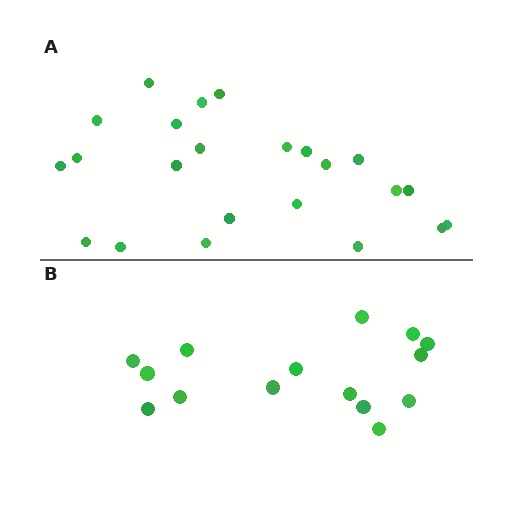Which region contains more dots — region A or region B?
Region A (the top region) has more dots.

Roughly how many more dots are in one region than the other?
Region A has roughly 8 or so more dots than region B.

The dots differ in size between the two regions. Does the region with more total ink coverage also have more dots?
No. Region B has more total ink coverage because its dots are larger, but region A actually contains more individual dots. Total area can be misleading — the number of items is what matters here.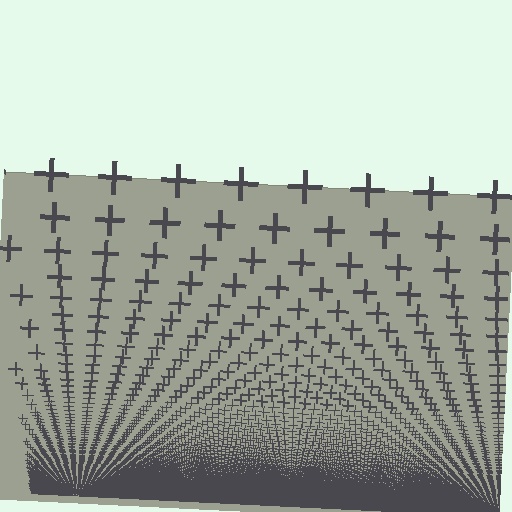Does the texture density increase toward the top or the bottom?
Density increases toward the bottom.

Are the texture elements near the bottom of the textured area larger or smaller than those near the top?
Smaller. The gradient is inverted — elements near the bottom are smaller and denser.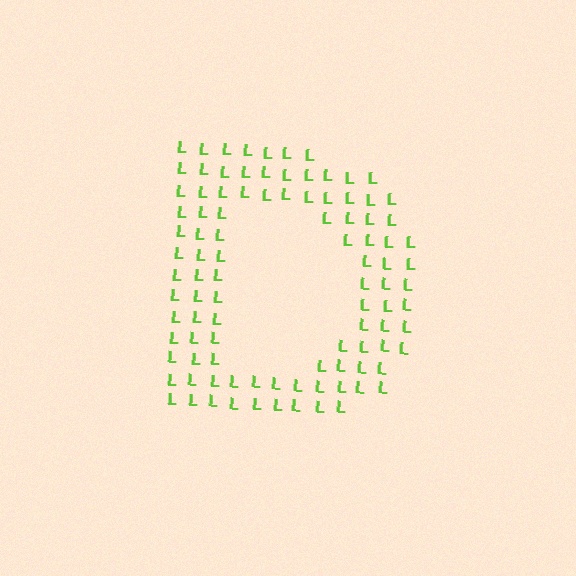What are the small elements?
The small elements are letter L's.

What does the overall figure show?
The overall figure shows the letter D.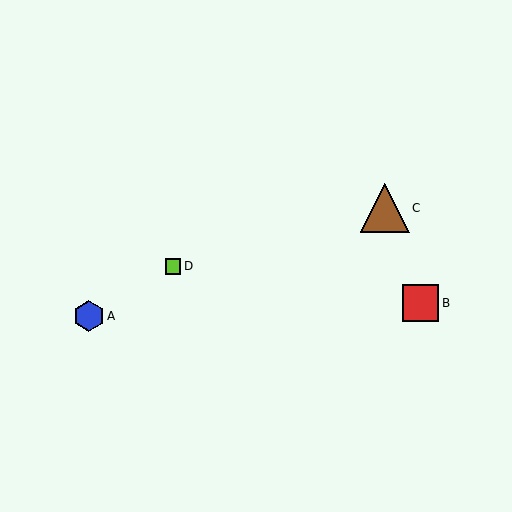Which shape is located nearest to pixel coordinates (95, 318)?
The blue hexagon (labeled A) at (89, 316) is nearest to that location.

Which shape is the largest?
The brown triangle (labeled C) is the largest.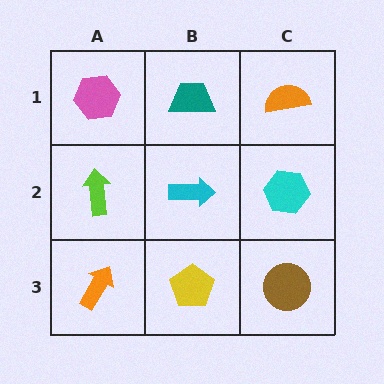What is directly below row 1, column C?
A cyan hexagon.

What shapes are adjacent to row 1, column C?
A cyan hexagon (row 2, column C), a teal trapezoid (row 1, column B).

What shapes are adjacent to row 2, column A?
A pink hexagon (row 1, column A), an orange arrow (row 3, column A), a cyan arrow (row 2, column B).